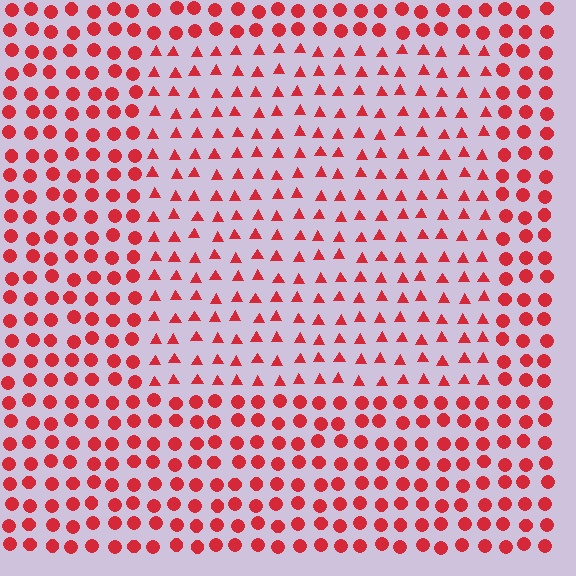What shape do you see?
I see a rectangle.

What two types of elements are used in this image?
The image uses triangles inside the rectangle region and circles outside it.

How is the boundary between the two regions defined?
The boundary is defined by a change in element shape: triangles inside vs. circles outside. All elements share the same color and spacing.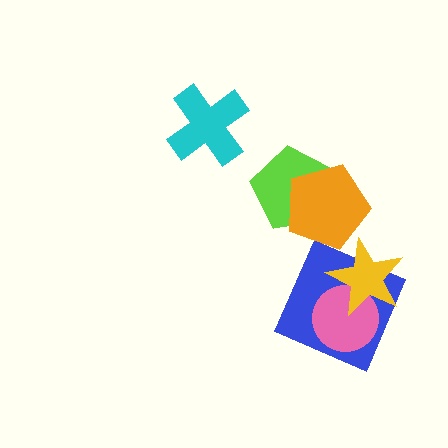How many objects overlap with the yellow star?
2 objects overlap with the yellow star.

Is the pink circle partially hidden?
Yes, it is partially covered by another shape.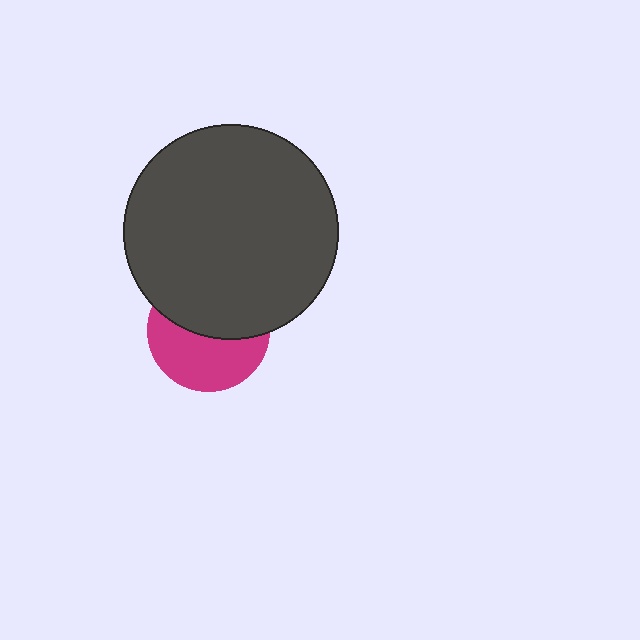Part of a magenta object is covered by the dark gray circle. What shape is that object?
It is a circle.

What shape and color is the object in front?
The object in front is a dark gray circle.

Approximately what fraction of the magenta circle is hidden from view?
Roughly 51% of the magenta circle is hidden behind the dark gray circle.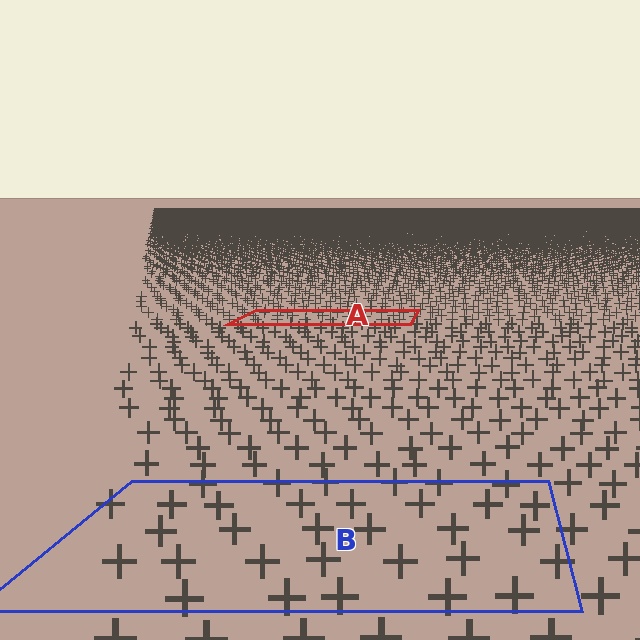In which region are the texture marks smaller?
The texture marks are smaller in region A, because it is farther away.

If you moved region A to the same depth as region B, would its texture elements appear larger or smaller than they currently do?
They would appear larger. At a closer depth, the same texture elements are projected at a bigger on-screen size.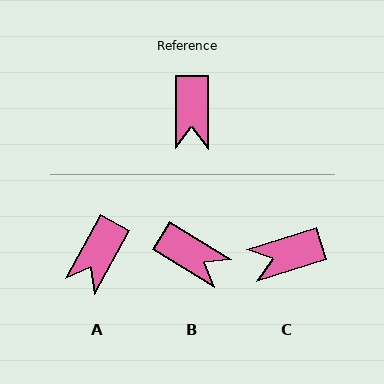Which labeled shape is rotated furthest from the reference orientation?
C, about 72 degrees away.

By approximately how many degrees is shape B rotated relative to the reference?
Approximately 59 degrees counter-clockwise.